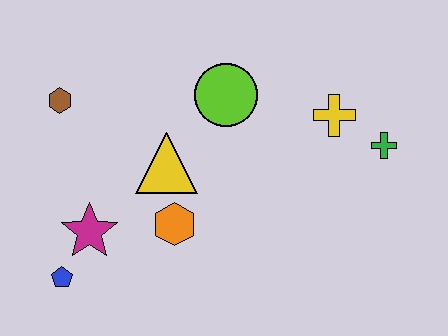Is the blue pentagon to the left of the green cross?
Yes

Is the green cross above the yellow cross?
No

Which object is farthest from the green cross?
The blue pentagon is farthest from the green cross.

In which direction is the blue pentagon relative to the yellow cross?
The blue pentagon is to the left of the yellow cross.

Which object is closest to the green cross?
The yellow cross is closest to the green cross.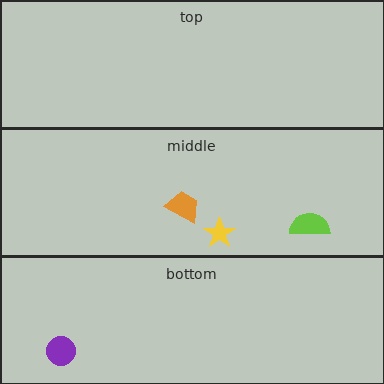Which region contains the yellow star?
The middle region.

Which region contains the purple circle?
The bottom region.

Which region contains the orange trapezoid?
The middle region.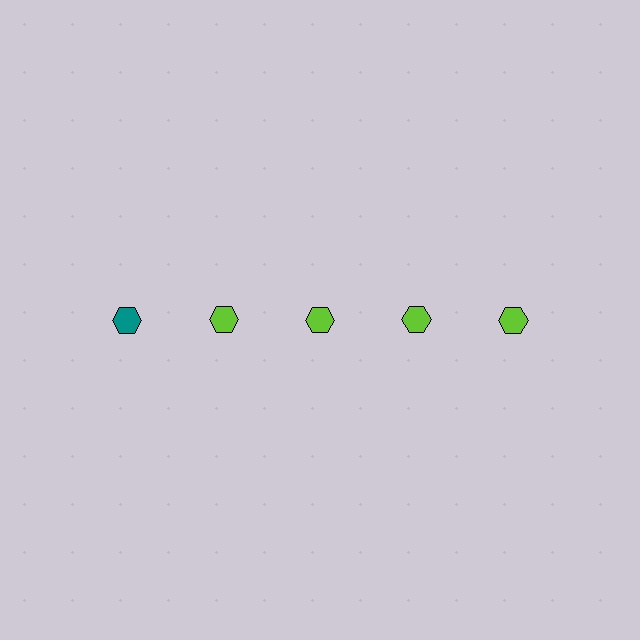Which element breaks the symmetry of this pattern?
The teal hexagon in the top row, leftmost column breaks the symmetry. All other shapes are lime hexagons.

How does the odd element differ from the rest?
It has a different color: teal instead of lime.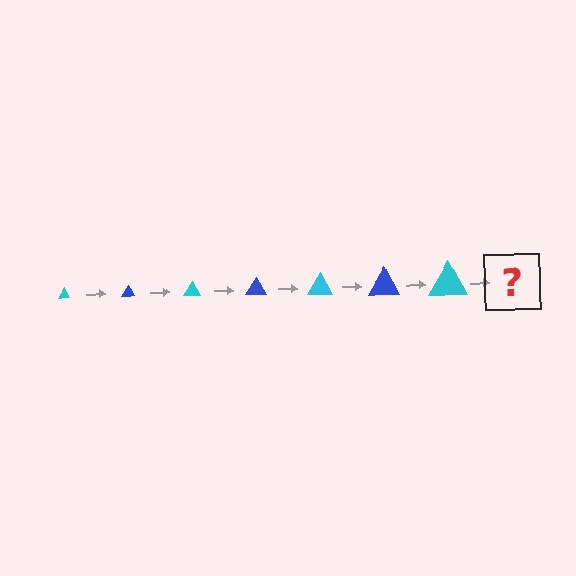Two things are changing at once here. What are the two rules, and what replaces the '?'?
The two rules are that the triangle grows larger each step and the color cycles through cyan and blue. The '?' should be a blue triangle, larger than the previous one.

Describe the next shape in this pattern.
It should be a blue triangle, larger than the previous one.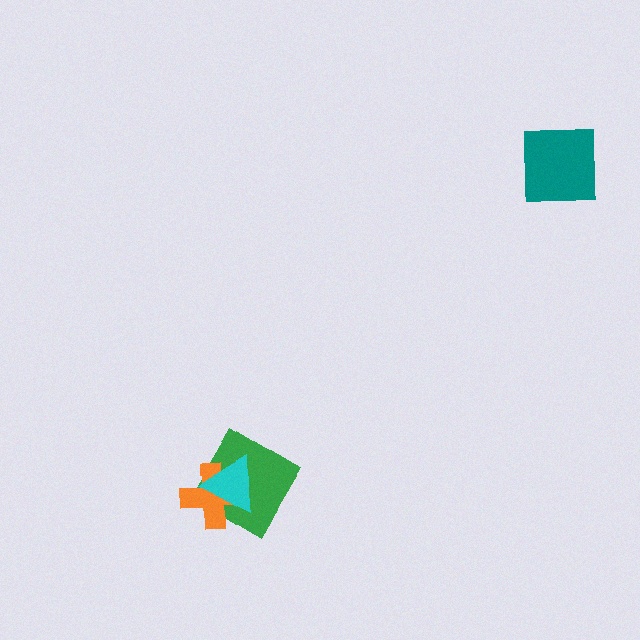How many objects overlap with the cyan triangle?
2 objects overlap with the cyan triangle.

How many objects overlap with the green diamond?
2 objects overlap with the green diamond.